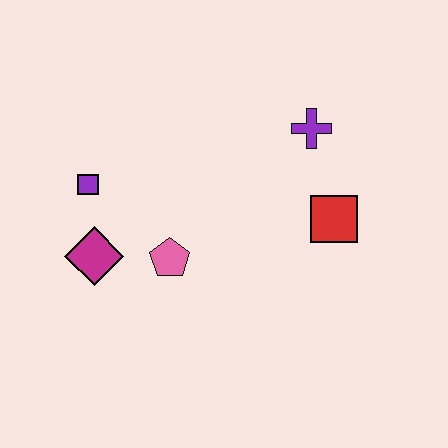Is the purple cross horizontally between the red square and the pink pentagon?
Yes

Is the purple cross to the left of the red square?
Yes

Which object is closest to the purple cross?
The red square is closest to the purple cross.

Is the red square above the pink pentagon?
Yes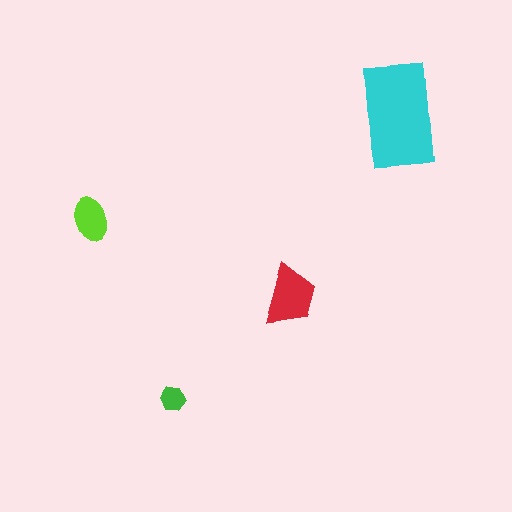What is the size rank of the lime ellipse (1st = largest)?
3rd.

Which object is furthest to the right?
The cyan rectangle is rightmost.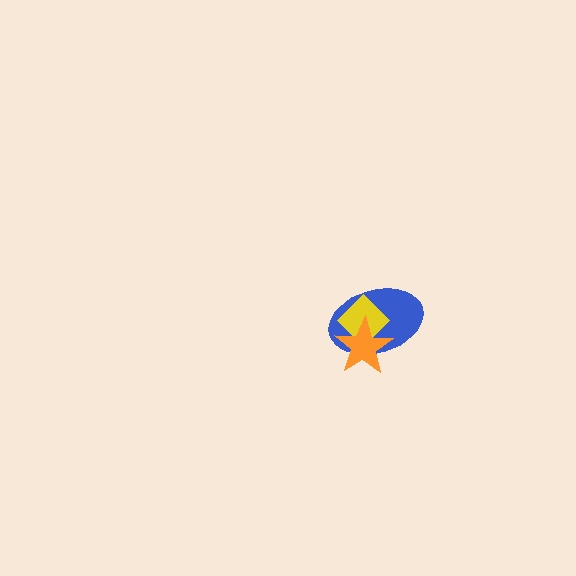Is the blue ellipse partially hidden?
Yes, it is partially covered by another shape.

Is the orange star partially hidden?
No, no other shape covers it.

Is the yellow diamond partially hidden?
Yes, it is partially covered by another shape.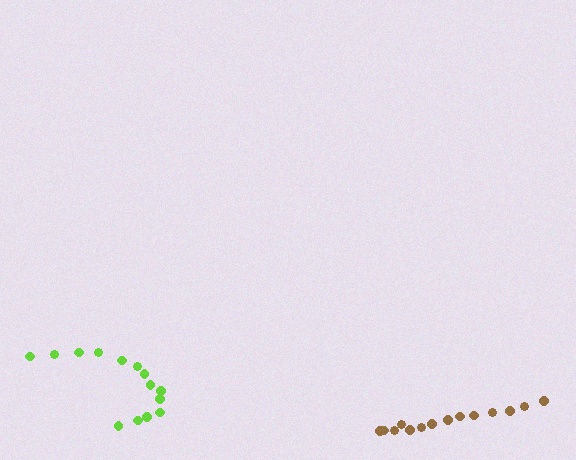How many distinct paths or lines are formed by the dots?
There are 2 distinct paths.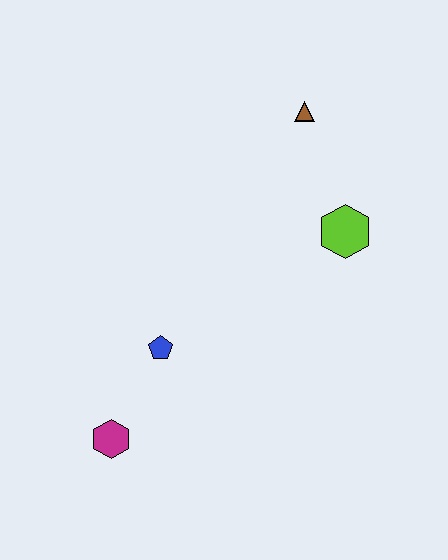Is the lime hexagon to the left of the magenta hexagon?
No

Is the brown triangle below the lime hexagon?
No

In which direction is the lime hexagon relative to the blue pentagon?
The lime hexagon is to the right of the blue pentagon.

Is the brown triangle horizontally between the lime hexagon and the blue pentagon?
Yes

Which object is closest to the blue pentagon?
The magenta hexagon is closest to the blue pentagon.